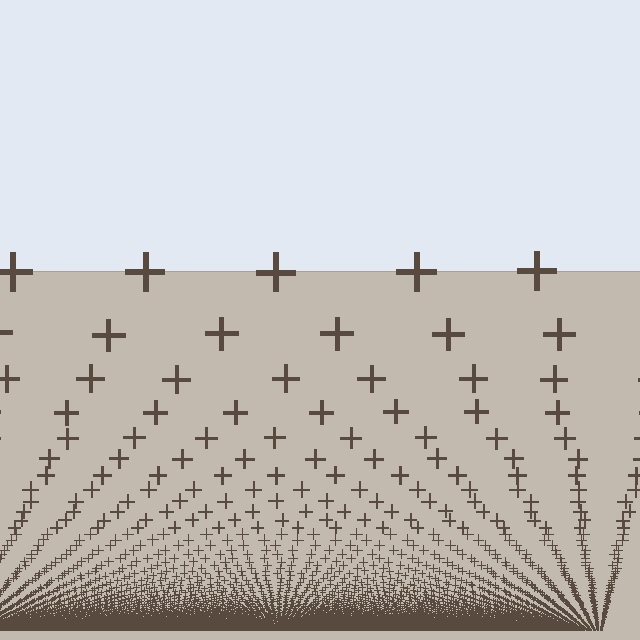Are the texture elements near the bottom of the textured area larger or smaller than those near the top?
Smaller. The gradient is inverted — elements near the bottom are smaller and denser.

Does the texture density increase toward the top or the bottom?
Density increases toward the bottom.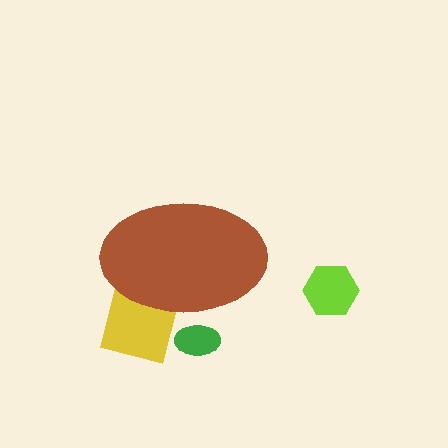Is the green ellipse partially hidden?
Yes, the green ellipse is partially hidden behind the brown ellipse.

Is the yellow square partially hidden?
Yes, the yellow square is partially hidden behind the brown ellipse.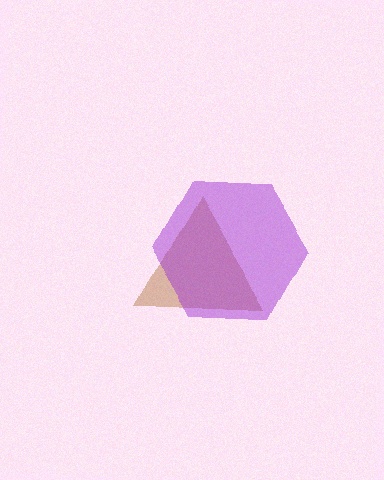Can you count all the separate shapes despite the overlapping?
Yes, there are 2 separate shapes.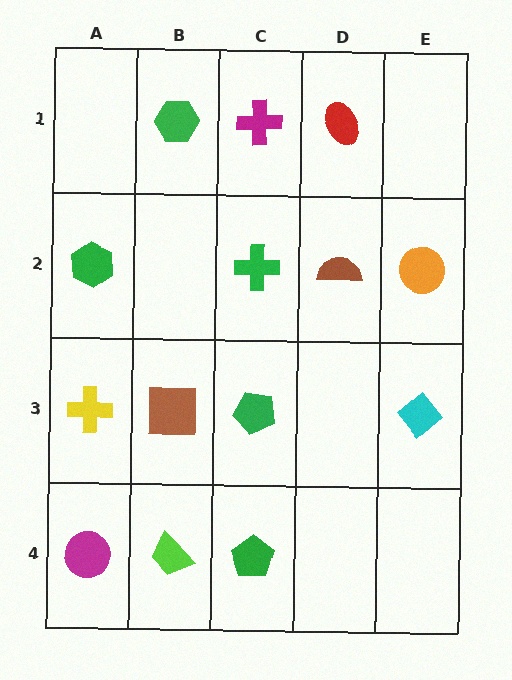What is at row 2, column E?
An orange circle.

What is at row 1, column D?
A red ellipse.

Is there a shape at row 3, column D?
No, that cell is empty.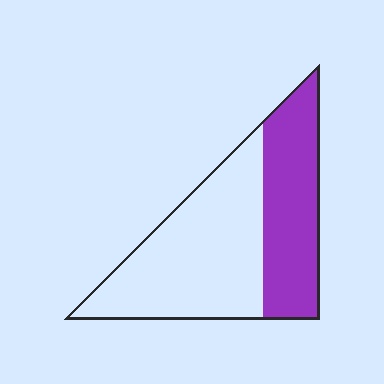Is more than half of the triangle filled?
No.